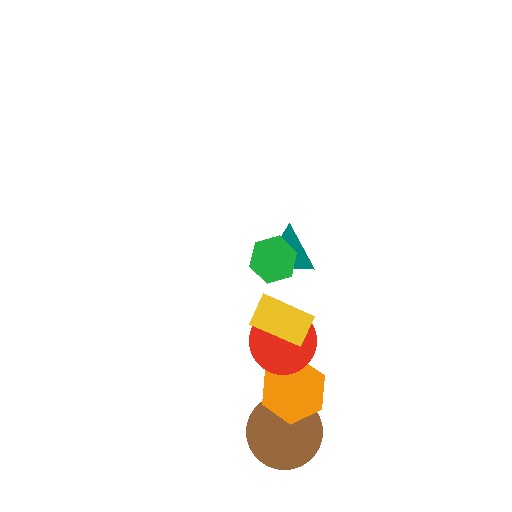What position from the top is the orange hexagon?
The orange hexagon is 5th from the top.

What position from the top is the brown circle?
The brown circle is 6th from the top.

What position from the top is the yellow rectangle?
The yellow rectangle is 3rd from the top.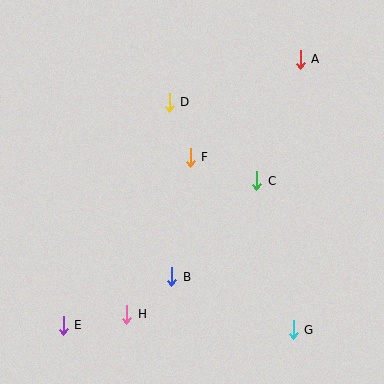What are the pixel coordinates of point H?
Point H is at (127, 314).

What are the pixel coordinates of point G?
Point G is at (293, 330).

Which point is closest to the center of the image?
Point F at (190, 157) is closest to the center.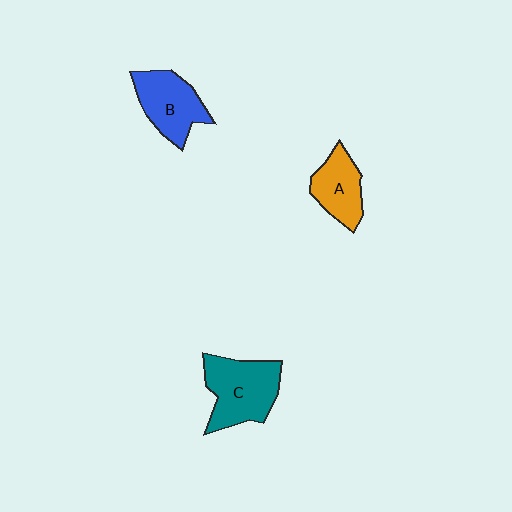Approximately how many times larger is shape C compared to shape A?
Approximately 1.5 times.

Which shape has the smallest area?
Shape A (orange).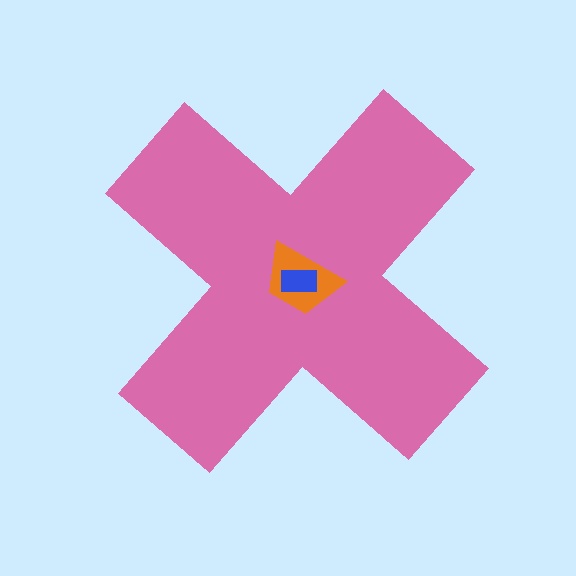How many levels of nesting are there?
3.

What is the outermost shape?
The pink cross.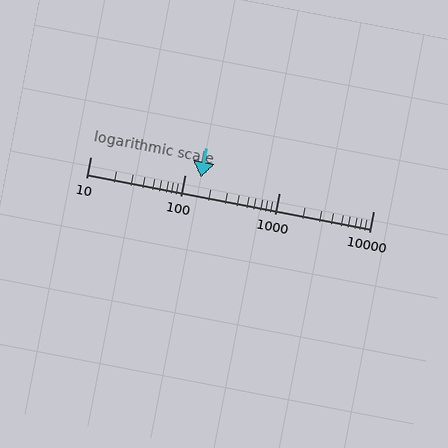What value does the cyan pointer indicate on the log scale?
The pointer indicates approximately 150.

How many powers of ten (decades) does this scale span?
The scale spans 3 decades, from 10 to 10000.